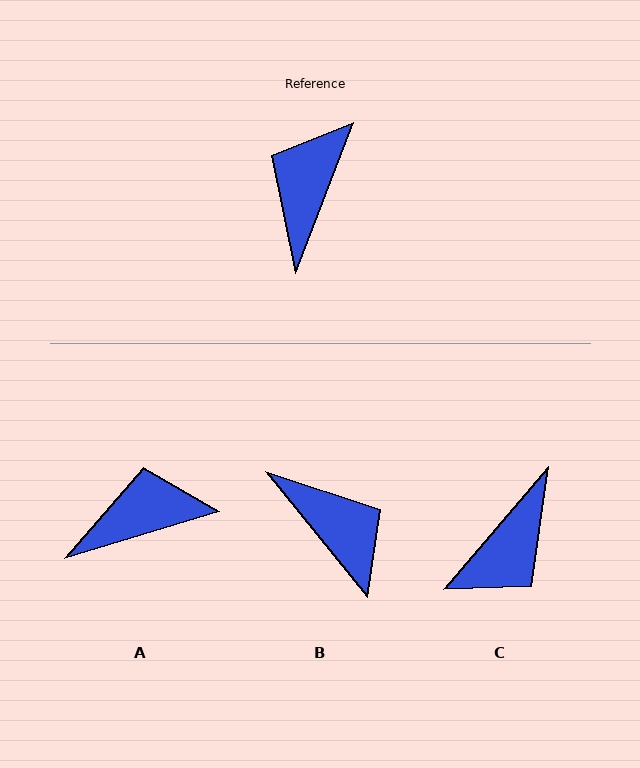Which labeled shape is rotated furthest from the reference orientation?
C, about 160 degrees away.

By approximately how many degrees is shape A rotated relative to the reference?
Approximately 52 degrees clockwise.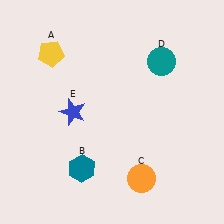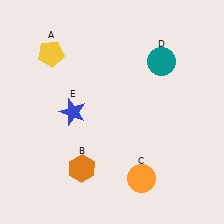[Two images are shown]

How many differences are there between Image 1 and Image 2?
There is 1 difference between the two images.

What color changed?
The hexagon (B) changed from teal in Image 1 to orange in Image 2.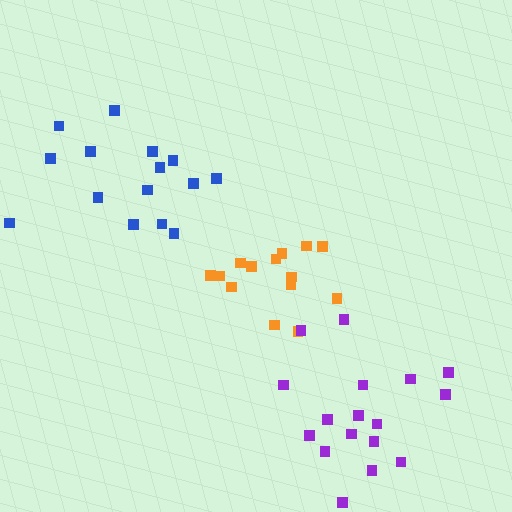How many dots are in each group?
Group 1: 14 dots, Group 2: 15 dots, Group 3: 17 dots (46 total).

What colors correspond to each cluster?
The clusters are colored: orange, blue, purple.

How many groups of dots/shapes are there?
There are 3 groups.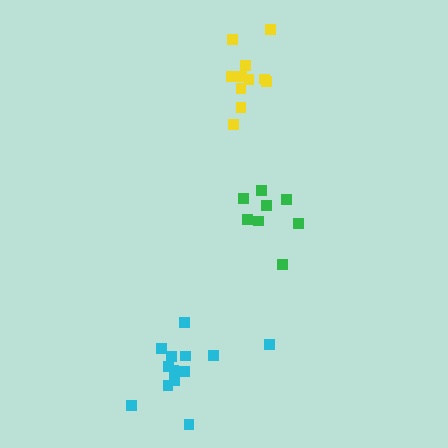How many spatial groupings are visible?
There are 3 spatial groupings.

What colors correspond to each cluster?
The clusters are colored: yellow, green, cyan.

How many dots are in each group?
Group 1: 11 dots, Group 2: 8 dots, Group 3: 13 dots (32 total).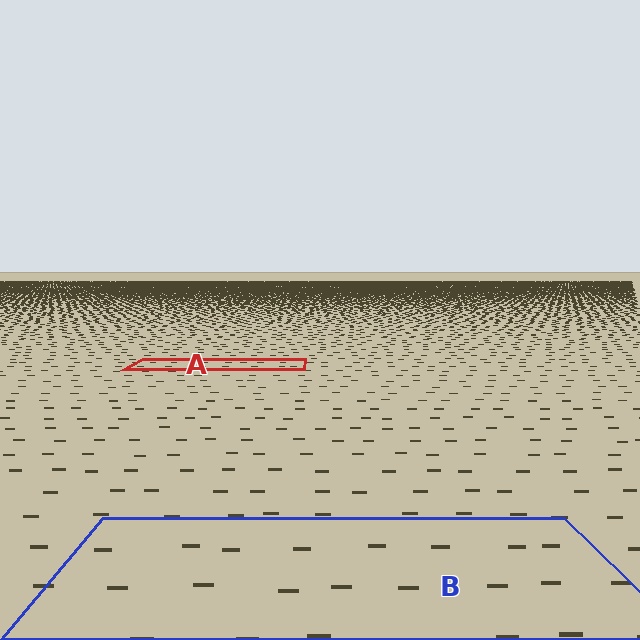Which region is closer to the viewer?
Region B is closer. The texture elements there are larger and more spread out.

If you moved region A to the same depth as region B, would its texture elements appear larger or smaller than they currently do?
They would appear larger. At a closer depth, the same texture elements are projected at a bigger on-screen size.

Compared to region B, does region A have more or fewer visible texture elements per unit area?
Region A has more texture elements per unit area — they are packed more densely because it is farther away.